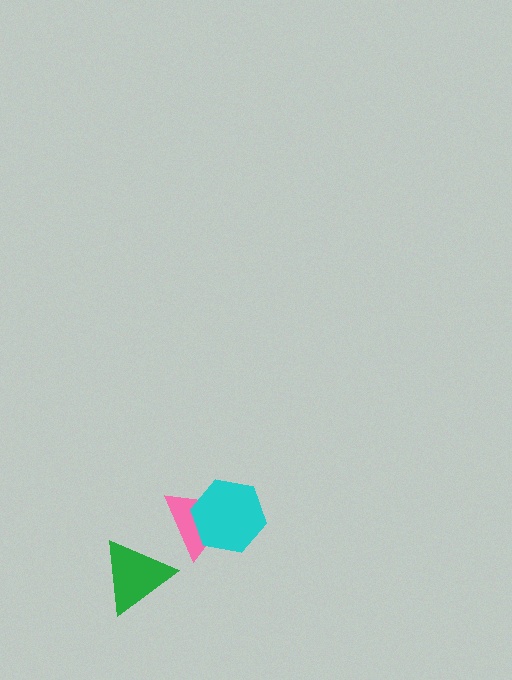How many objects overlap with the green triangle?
0 objects overlap with the green triangle.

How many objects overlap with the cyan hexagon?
1 object overlaps with the cyan hexagon.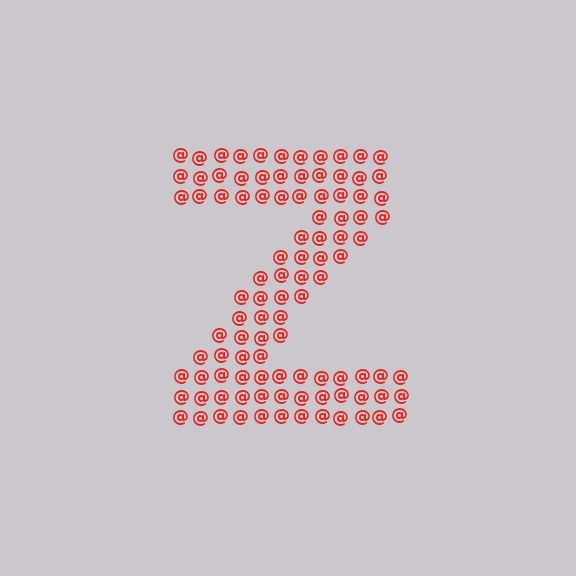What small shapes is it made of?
It is made of small at signs.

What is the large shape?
The large shape is the letter Z.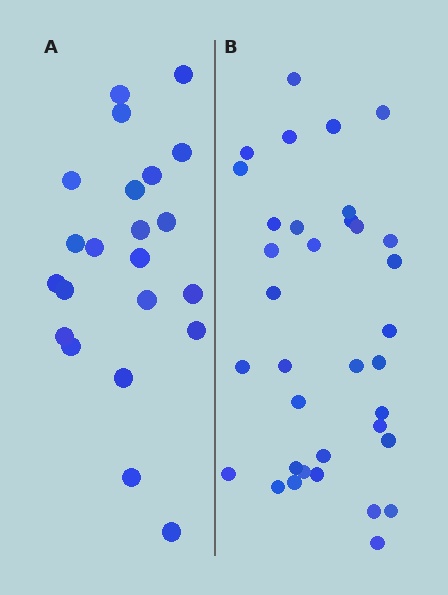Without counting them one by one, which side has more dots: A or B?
Region B (the right region) has more dots.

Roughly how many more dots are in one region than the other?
Region B has approximately 15 more dots than region A.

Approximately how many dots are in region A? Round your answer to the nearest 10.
About 20 dots. (The exact count is 22, which rounds to 20.)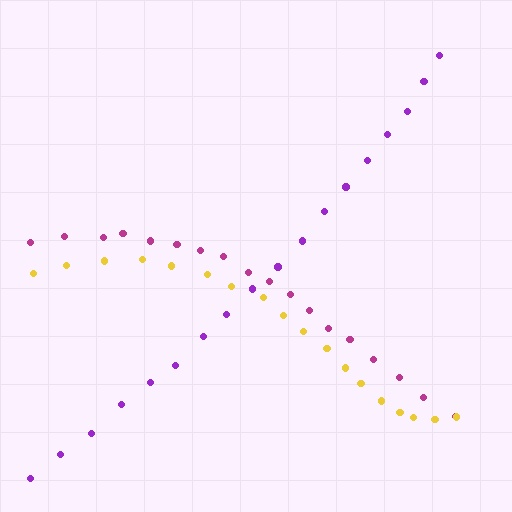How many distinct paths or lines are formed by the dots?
There are 3 distinct paths.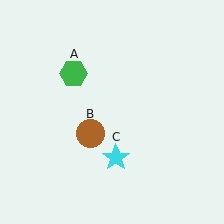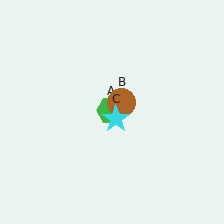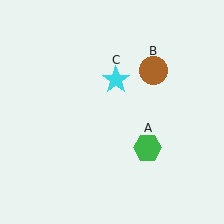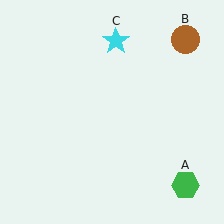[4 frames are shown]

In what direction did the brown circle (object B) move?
The brown circle (object B) moved up and to the right.